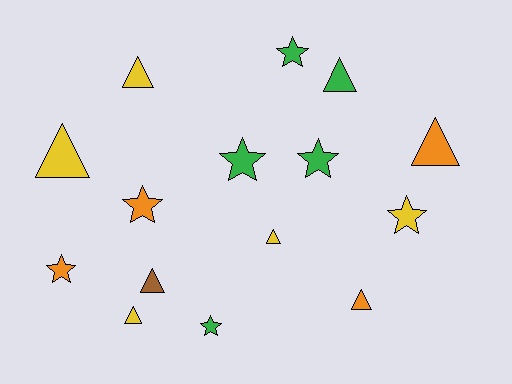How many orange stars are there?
There are 2 orange stars.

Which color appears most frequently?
Yellow, with 5 objects.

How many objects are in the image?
There are 15 objects.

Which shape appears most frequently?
Triangle, with 8 objects.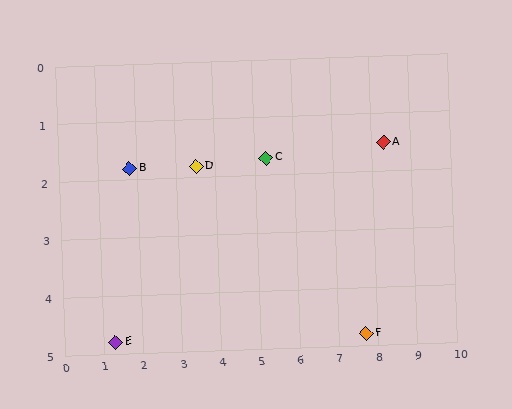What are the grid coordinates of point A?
Point A is at approximately (8.3, 1.5).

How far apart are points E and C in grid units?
Points E and C are about 5.1 grid units apart.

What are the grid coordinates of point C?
Point C is at approximately (5.3, 1.7).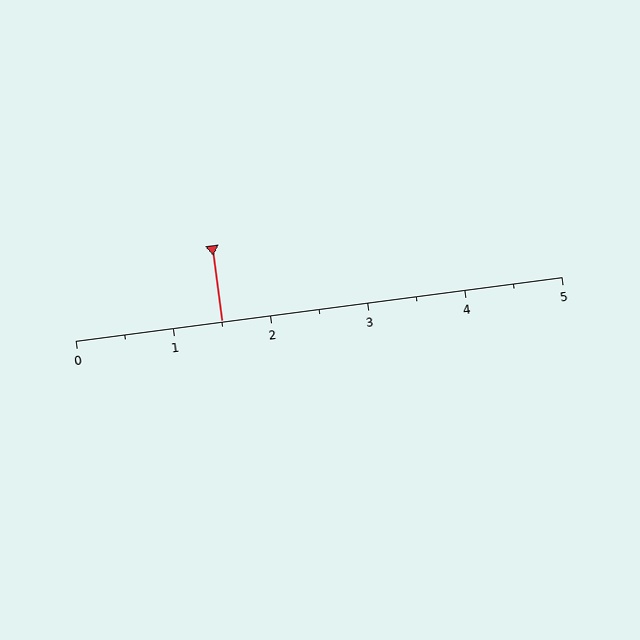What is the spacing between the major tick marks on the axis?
The major ticks are spaced 1 apart.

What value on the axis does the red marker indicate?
The marker indicates approximately 1.5.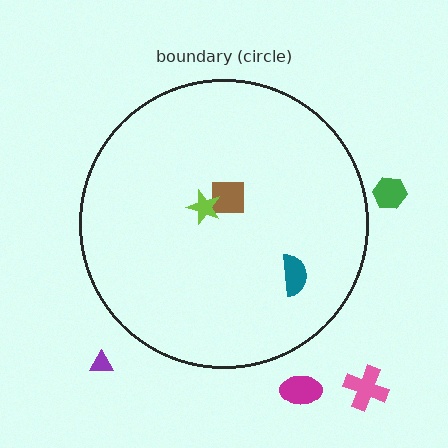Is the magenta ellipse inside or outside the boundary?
Outside.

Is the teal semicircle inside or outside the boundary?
Inside.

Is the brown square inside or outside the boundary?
Inside.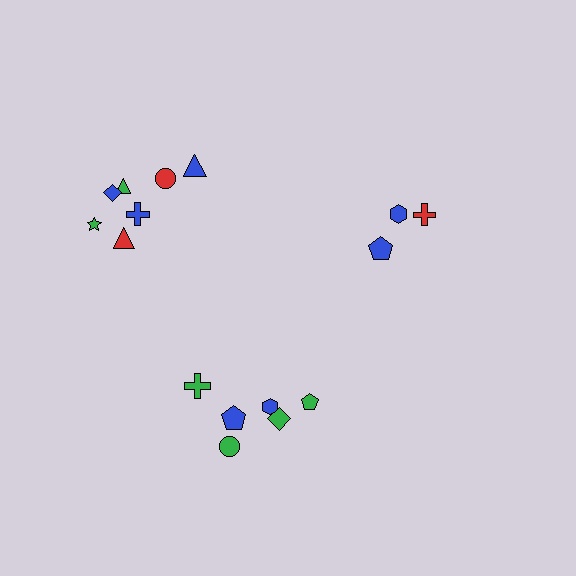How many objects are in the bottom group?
There are 6 objects.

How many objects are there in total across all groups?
There are 16 objects.